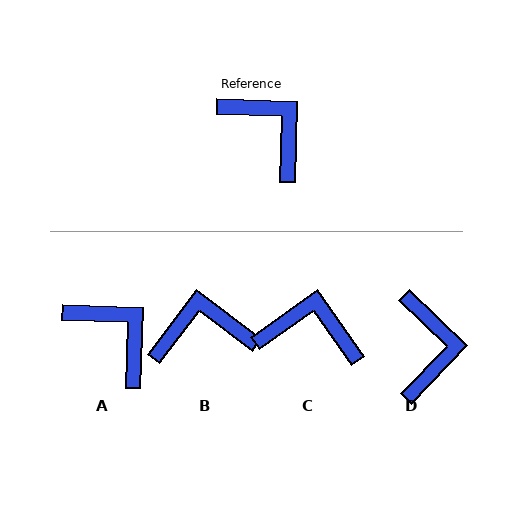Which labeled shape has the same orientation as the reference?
A.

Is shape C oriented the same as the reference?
No, it is off by about 37 degrees.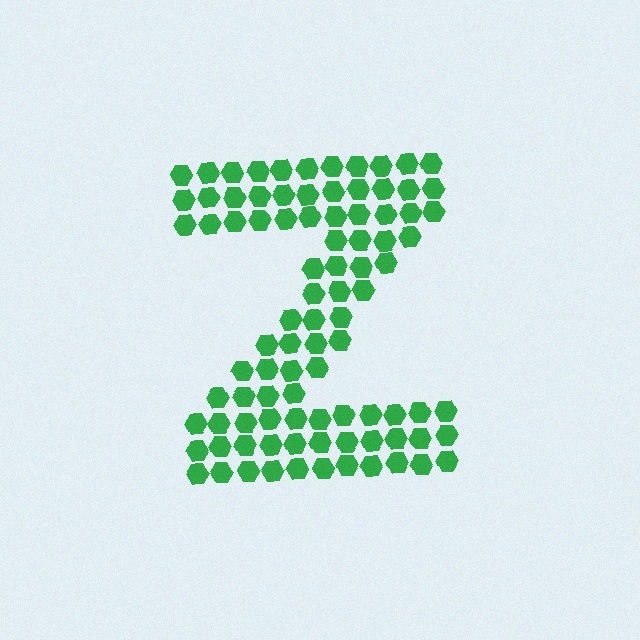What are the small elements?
The small elements are hexagons.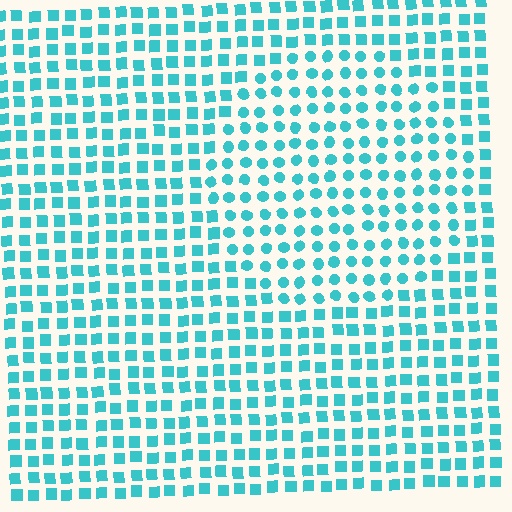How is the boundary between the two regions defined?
The boundary is defined by a change in element shape: circles inside vs. squares outside. All elements share the same color and spacing.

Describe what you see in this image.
The image is filled with small cyan elements arranged in a uniform grid. A circle-shaped region contains circles, while the surrounding area contains squares. The boundary is defined purely by the change in element shape.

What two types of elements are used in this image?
The image uses circles inside the circle region and squares outside it.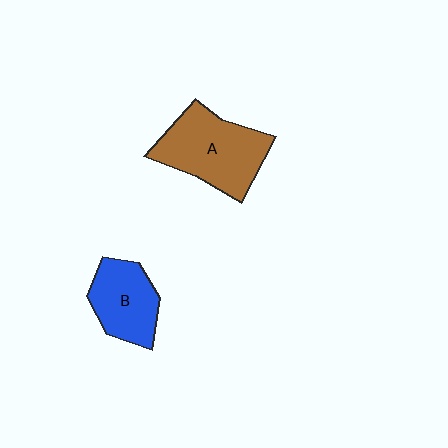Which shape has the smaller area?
Shape B (blue).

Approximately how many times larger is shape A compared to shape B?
Approximately 1.4 times.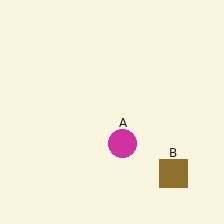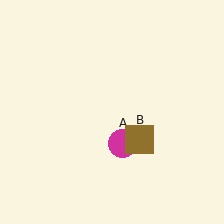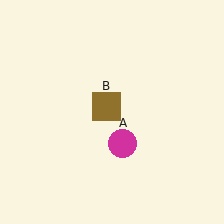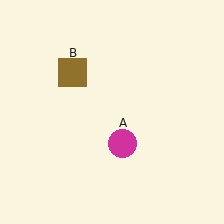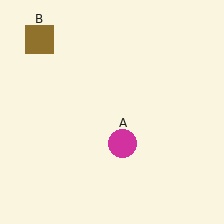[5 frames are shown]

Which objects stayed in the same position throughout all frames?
Magenta circle (object A) remained stationary.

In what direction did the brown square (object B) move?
The brown square (object B) moved up and to the left.